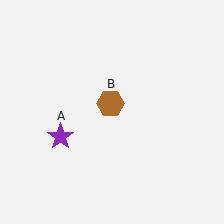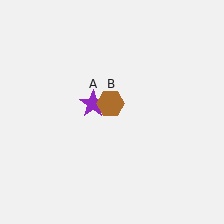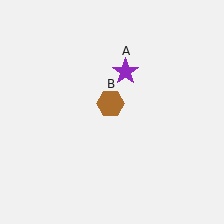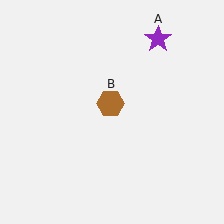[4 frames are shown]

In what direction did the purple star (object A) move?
The purple star (object A) moved up and to the right.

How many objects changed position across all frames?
1 object changed position: purple star (object A).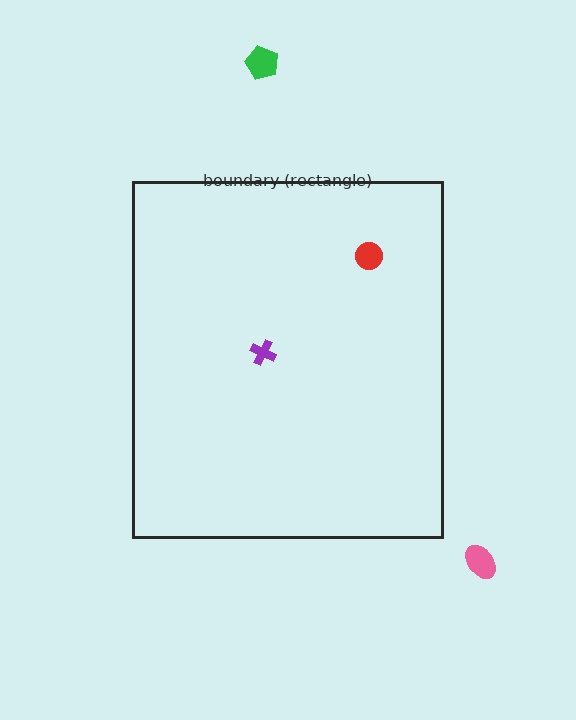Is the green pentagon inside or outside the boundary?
Outside.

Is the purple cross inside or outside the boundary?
Inside.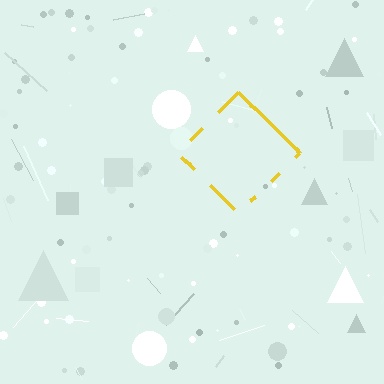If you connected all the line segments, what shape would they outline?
They would outline a diamond.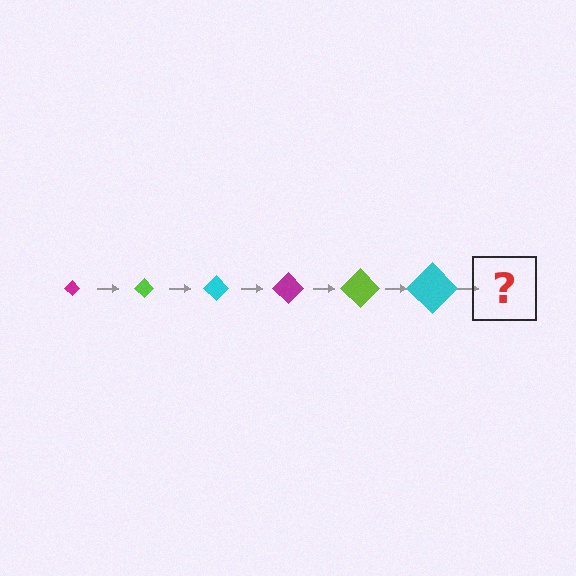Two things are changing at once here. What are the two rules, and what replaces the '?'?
The two rules are that the diamond grows larger each step and the color cycles through magenta, lime, and cyan. The '?' should be a magenta diamond, larger than the previous one.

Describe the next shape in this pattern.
It should be a magenta diamond, larger than the previous one.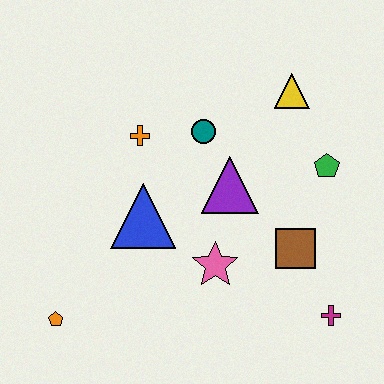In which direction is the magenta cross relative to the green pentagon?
The magenta cross is below the green pentagon.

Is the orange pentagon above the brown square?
No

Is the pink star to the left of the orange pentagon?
No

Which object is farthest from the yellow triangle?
The orange pentagon is farthest from the yellow triangle.